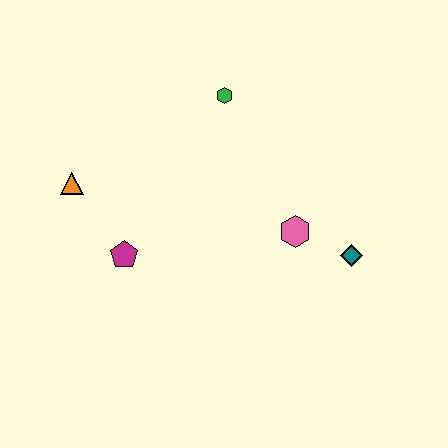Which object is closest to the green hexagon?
The pink hexagon is closest to the green hexagon.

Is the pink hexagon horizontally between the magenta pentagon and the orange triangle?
No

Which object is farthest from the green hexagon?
The teal diamond is farthest from the green hexagon.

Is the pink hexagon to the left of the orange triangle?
No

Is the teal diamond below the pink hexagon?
Yes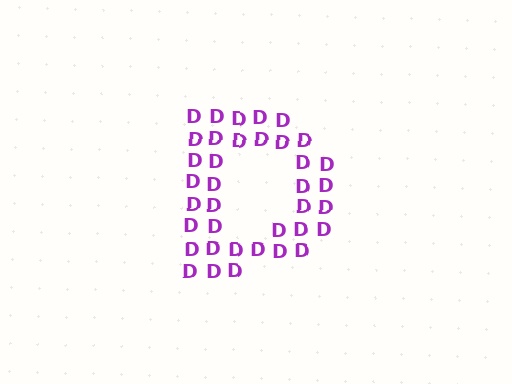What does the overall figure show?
The overall figure shows the letter D.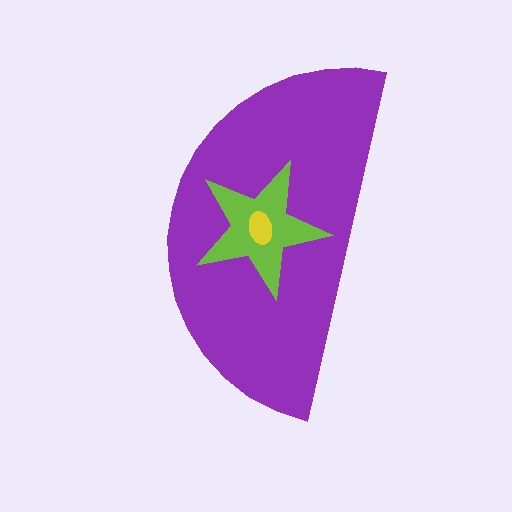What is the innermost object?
The yellow ellipse.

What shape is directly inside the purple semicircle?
The lime star.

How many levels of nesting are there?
3.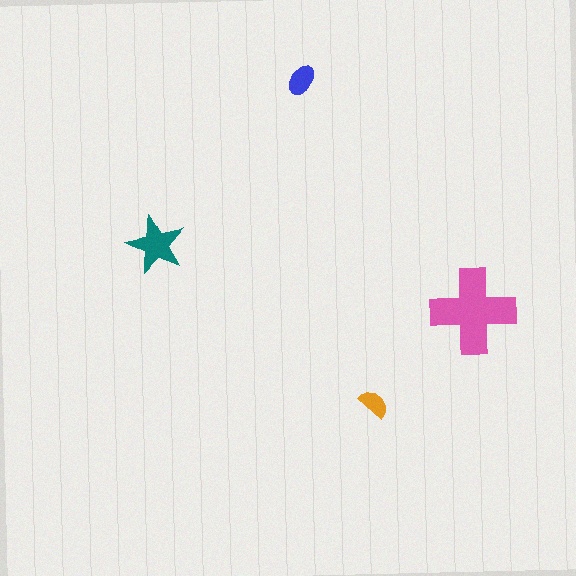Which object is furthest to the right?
The pink cross is rightmost.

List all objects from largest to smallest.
The pink cross, the teal star, the blue ellipse, the orange semicircle.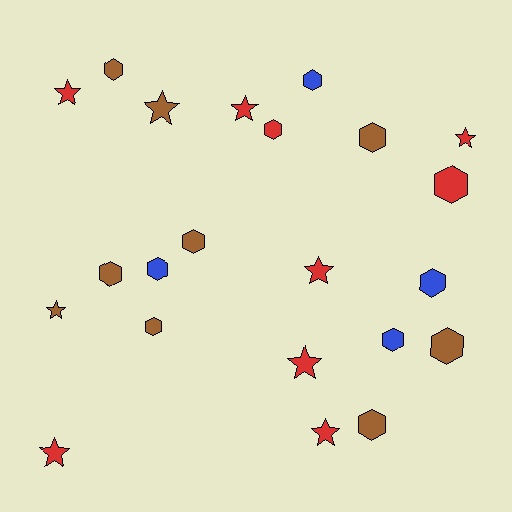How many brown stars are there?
There are 2 brown stars.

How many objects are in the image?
There are 22 objects.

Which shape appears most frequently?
Hexagon, with 13 objects.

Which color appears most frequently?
Red, with 9 objects.